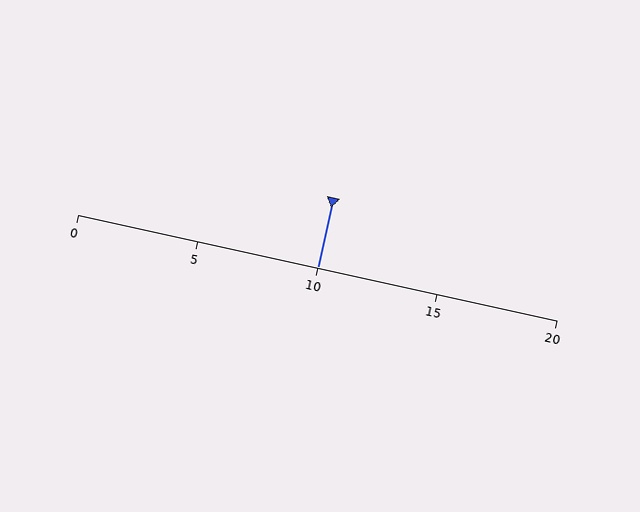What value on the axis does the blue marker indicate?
The marker indicates approximately 10.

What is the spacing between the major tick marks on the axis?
The major ticks are spaced 5 apart.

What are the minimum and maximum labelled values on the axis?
The axis runs from 0 to 20.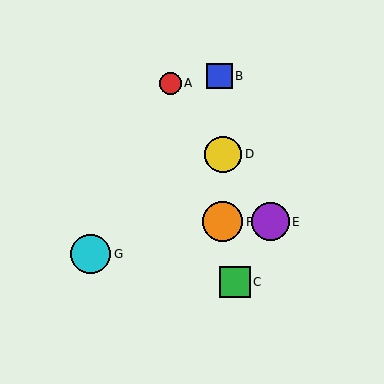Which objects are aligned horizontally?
Objects E, F are aligned horizontally.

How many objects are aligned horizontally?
2 objects (E, F) are aligned horizontally.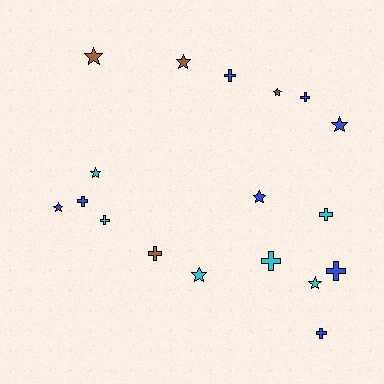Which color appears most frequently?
Blue, with 8 objects.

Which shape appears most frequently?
Star, with 9 objects.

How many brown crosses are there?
There is 1 brown cross.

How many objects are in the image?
There are 18 objects.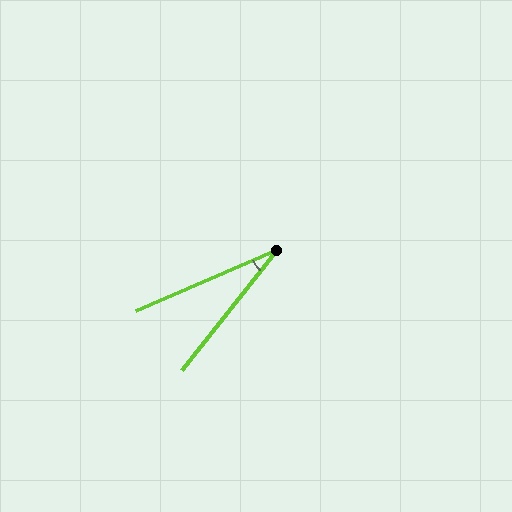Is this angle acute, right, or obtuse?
It is acute.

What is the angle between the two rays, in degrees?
Approximately 28 degrees.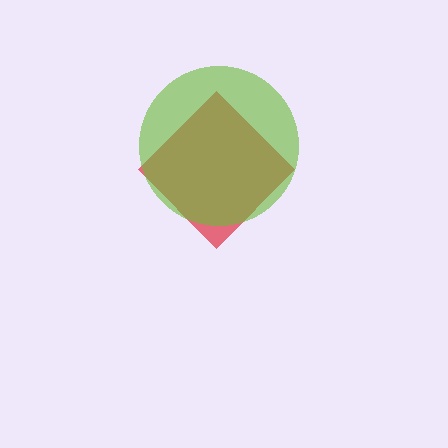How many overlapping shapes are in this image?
There are 2 overlapping shapes in the image.